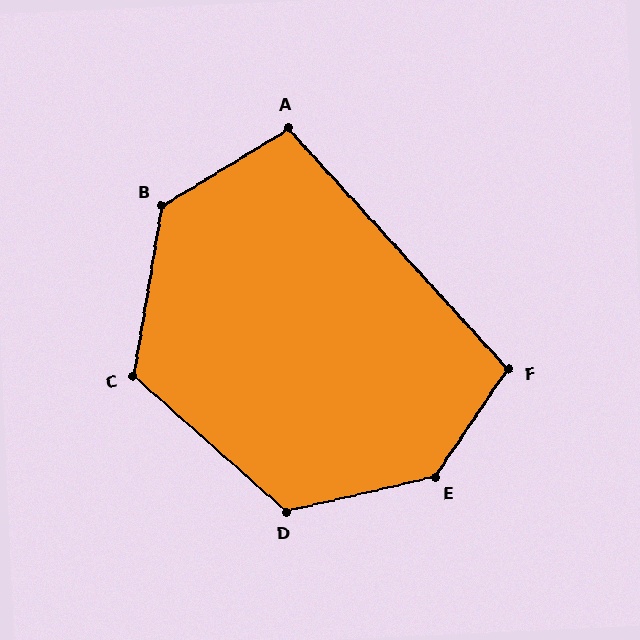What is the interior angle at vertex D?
Approximately 125 degrees (obtuse).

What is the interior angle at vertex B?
Approximately 131 degrees (obtuse).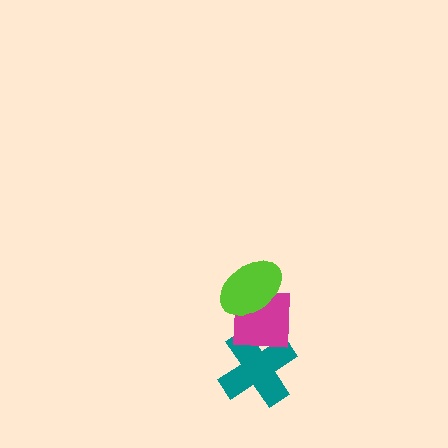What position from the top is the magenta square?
The magenta square is 2nd from the top.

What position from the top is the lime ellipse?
The lime ellipse is 1st from the top.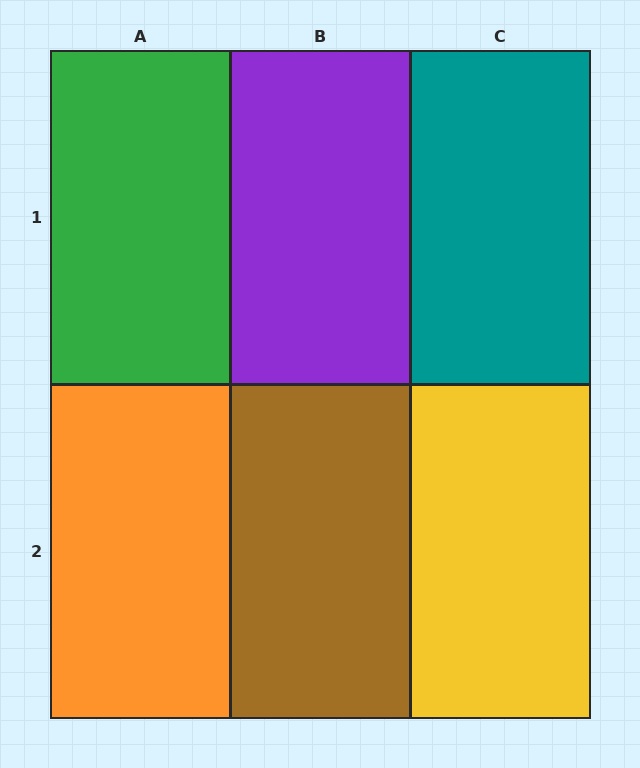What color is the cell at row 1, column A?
Green.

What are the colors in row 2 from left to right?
Orange, brown, yellow.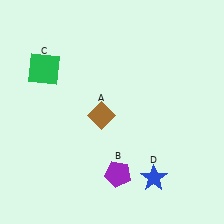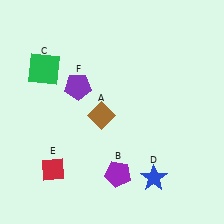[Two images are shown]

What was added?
A red diamond (E), a purple pentagon (F) were added in Image 2.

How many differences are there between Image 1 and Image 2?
There are 2 differences between the two images.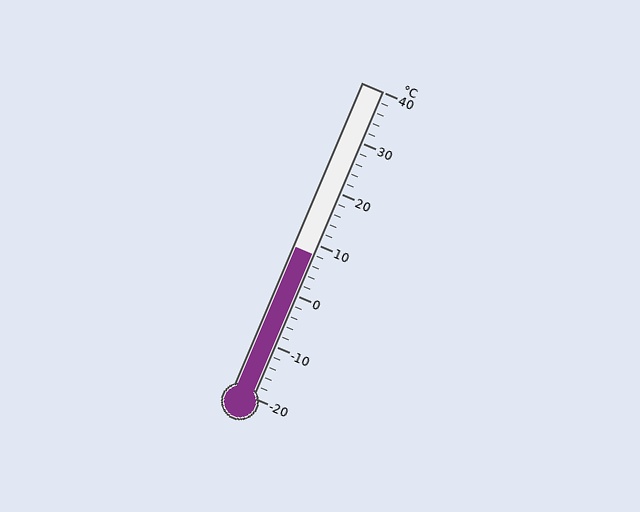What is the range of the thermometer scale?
The thermometer scale ranges from -20°C to 40°C.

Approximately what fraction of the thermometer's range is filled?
The thermometer is filled to approximately 45% of its range.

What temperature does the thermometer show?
The thermometer shows approximately 8°C.